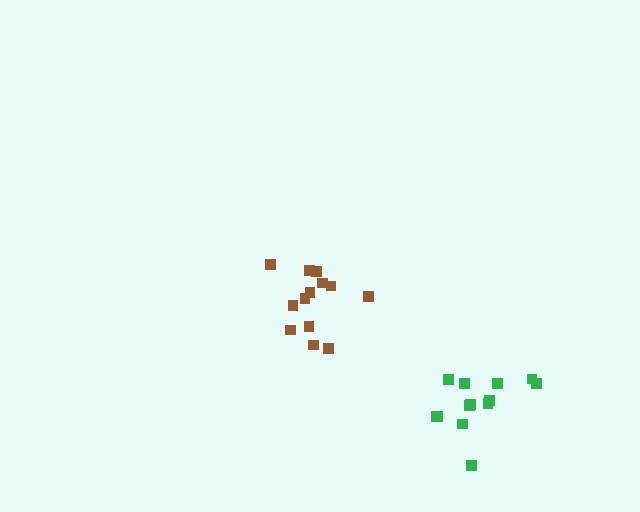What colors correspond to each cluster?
The clusters are colored: brown, green.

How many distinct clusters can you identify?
There are 2 distinct clusters.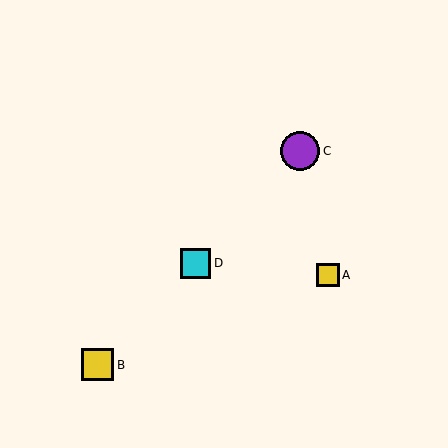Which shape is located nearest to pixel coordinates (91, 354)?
The yellow square (labeled B) at (98, 365) is nearest to that location.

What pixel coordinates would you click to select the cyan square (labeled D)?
Click at (196, 263) to select the cyan square D.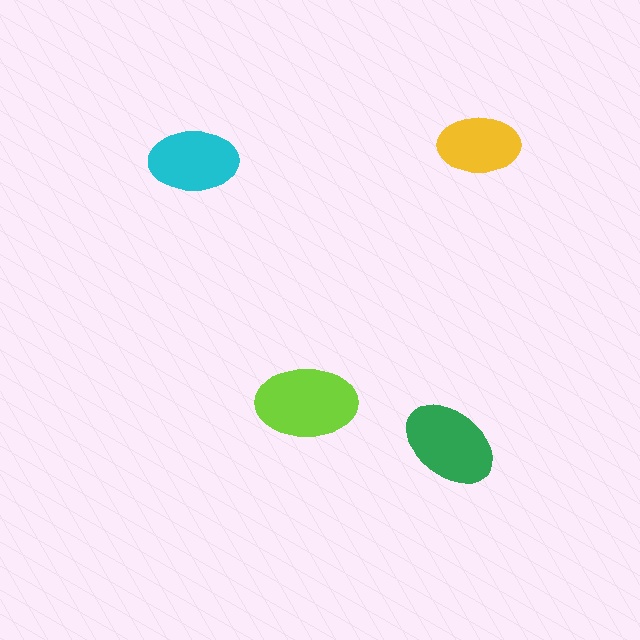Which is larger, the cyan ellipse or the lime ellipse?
The lime one.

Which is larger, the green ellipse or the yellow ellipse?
The green one.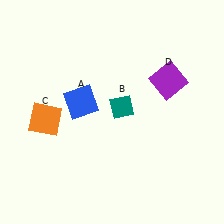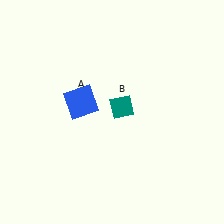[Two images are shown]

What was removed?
The purple square (D), the orange square (C) were removed in Image 2.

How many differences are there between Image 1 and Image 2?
There are 2 differences between the two images.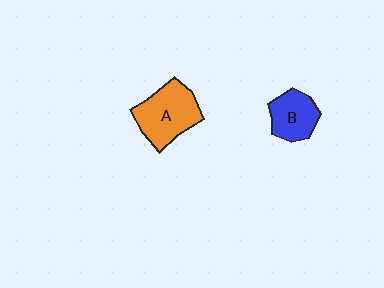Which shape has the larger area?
Shape A (orange).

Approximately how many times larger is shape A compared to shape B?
Approximately 1.5 times.